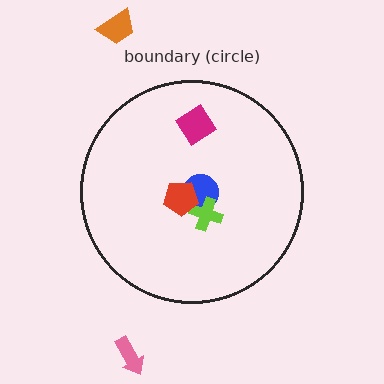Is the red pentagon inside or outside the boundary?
Inside.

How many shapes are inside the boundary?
4 inside, 2 outside.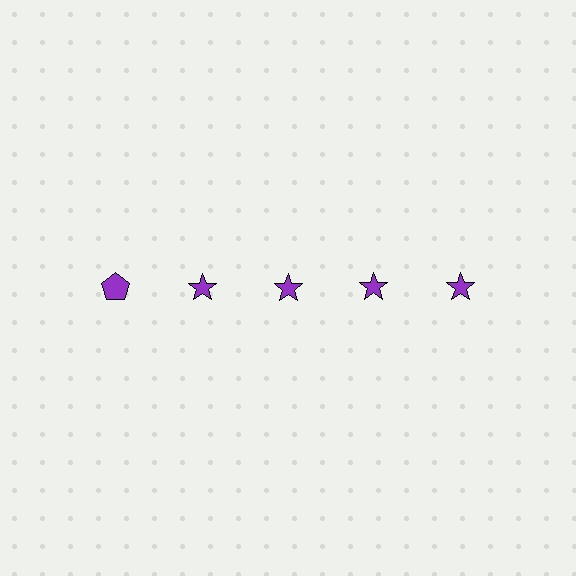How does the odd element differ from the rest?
It has a different shape: pentagon instead of star.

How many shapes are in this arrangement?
There are 5 shapes arranged in a grid pattern.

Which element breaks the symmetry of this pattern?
The purple pentagon in the top row, leftmost column breaks the symmetry. All other shapes are purple stars.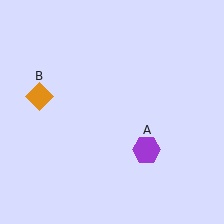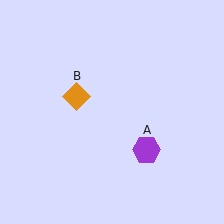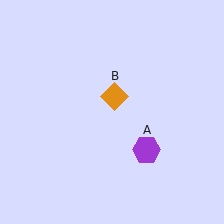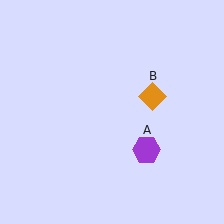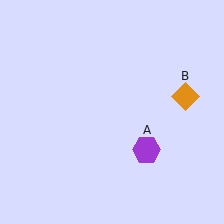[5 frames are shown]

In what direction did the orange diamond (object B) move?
The orange diamond (object B) moved right.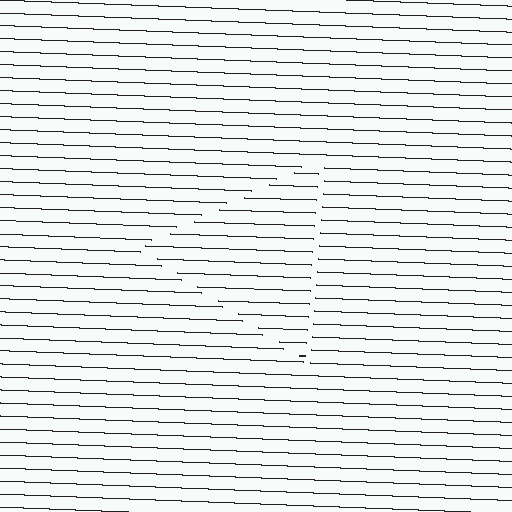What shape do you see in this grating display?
An illusory triangle. The interior of the shape contains the same grating, shifted by half a period — the contour is defined by the phase discontinuity where line-ends from the inner and outer gratings abut.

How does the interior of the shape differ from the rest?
The interior of the shape contains the same grating, shifted by half a period — the contour is defined by the phase discontinuity where line-ends from the inner and outer gratings abut.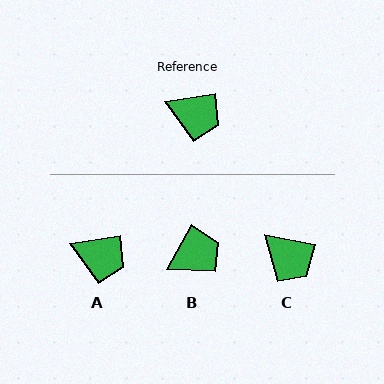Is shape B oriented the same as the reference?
No, it is off by about 52 degrees.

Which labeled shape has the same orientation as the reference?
A.